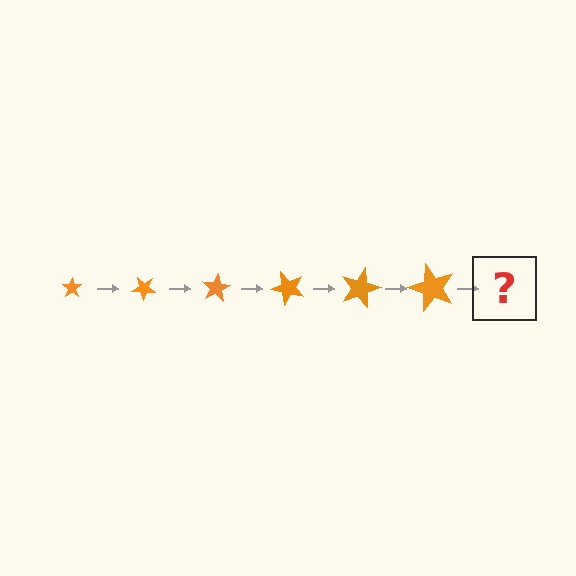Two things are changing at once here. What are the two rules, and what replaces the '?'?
The two rules are that the star grows larger each step and it rotates 40 degrees each step. The '?' should be a star, larger than the previous one and rotated 240 degrees from the start.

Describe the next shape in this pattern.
It should be a star, larger than the previous one and rotated 240 degrees from the start.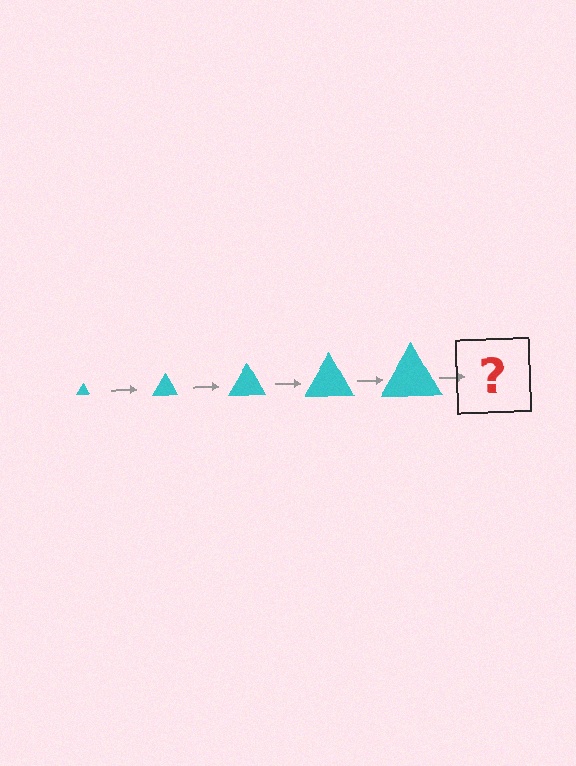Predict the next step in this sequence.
The next step is a cyan triangle, larger than the previous one.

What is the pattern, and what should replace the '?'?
The pattern is that the triangle gets progressively larger each step. The '?' should be a cyan triangle, larger than the previous one.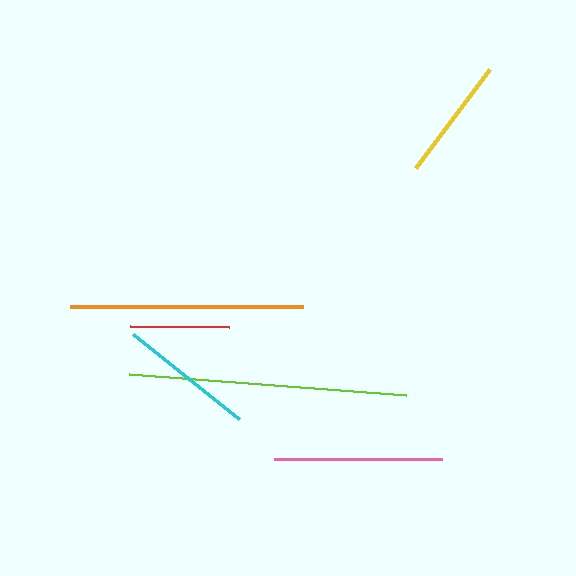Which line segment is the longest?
The lime line is the longest at approximately 278 pixels.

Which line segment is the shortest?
The red line is the shortest at approximately 99 pixels.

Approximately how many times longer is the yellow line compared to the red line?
The yellow line is approximately 1.3 times the length of the red line.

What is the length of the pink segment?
The pink segment is approximately 168 pixels long.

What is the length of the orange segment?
The orange segment is approximately 232 pixels long.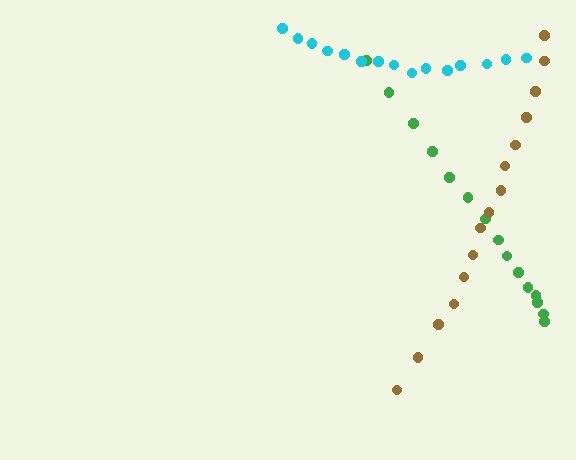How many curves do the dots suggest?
There are 3 distinct paths.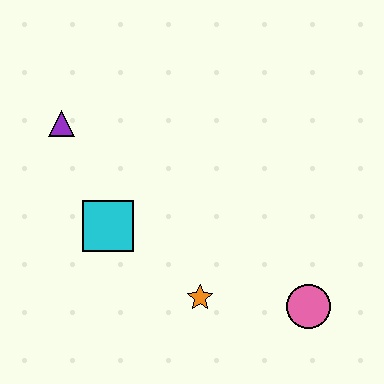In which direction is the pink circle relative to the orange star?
The pink circle is to the right of the orange star.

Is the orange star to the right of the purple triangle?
Yes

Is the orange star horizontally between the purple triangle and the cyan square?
No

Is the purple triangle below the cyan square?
No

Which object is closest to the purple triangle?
The cyan square is closest to the purple triangle.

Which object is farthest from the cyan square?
The pink circle is farthest from the cyan square.